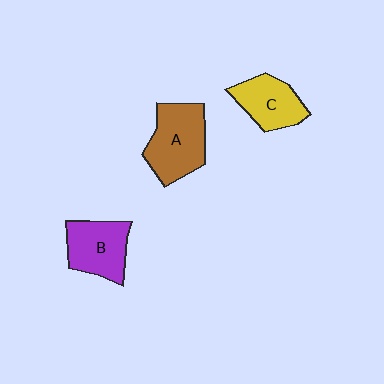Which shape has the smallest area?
Shape C (yellow).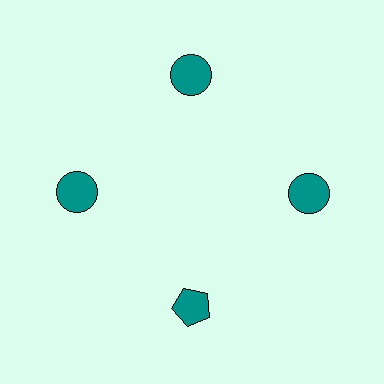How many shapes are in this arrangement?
There are 4 shapes arranged in a ring pattern.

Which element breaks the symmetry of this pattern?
The teal pentagon at roughly the 6 o'clock position breaks the symmetry. All other shapes are teal circles.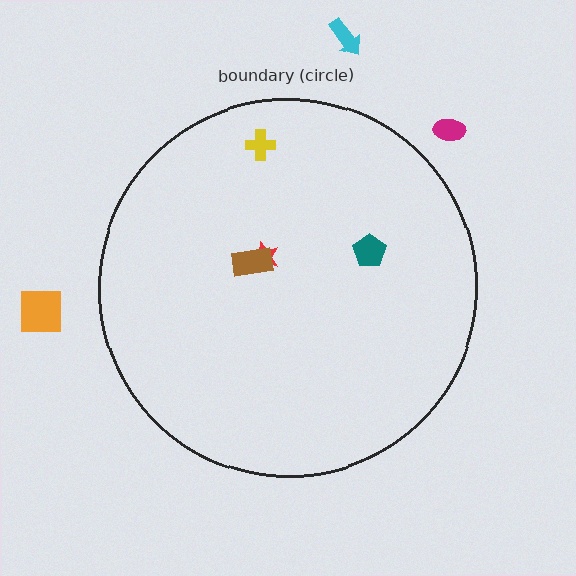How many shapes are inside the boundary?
4 inside, 3 outside.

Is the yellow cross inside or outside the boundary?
Inside.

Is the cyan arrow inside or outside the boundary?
Outside.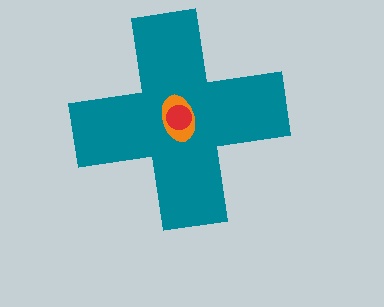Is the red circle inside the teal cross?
Yes.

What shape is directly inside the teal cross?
The orange ellipse.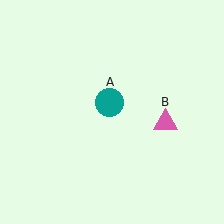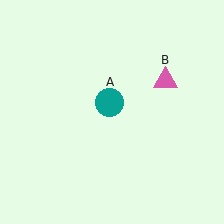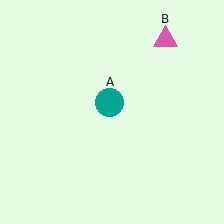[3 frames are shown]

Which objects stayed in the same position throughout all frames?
Teal circle (object A) remained stationary.